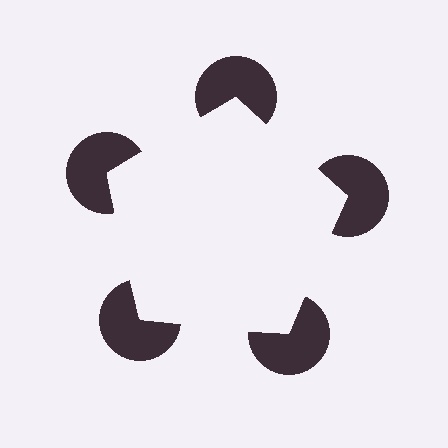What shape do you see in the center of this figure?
An illusory pentagon — its edges are inferred from the aligned wedge cuts in the pac-man discs, not physically drawn.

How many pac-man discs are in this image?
There are 5 — one at each vertex of the illusory pentagon.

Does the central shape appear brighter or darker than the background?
It typically appears slightly brighter than the background, even though no actual brightness change is drawn.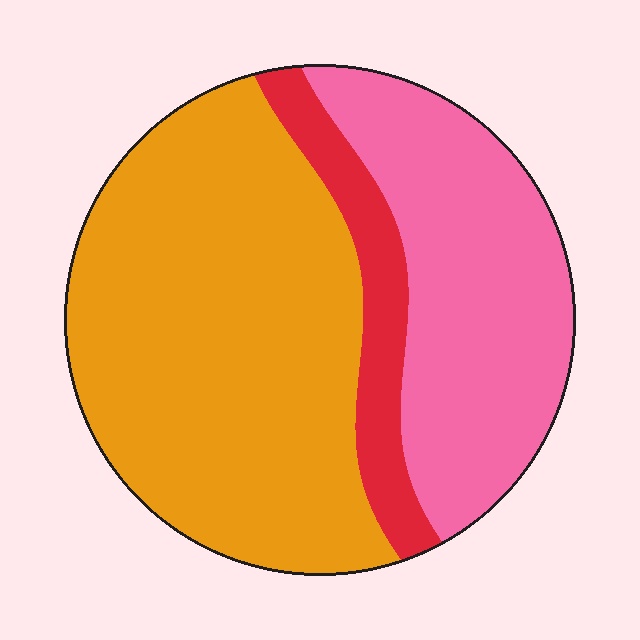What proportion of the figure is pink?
Pink covers 33% of the figure.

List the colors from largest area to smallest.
From largest to smallest: orange, pink, red.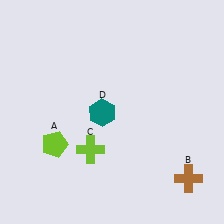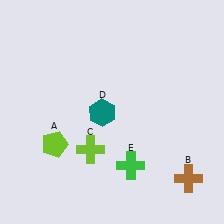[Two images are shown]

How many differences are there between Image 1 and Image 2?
There is 1 difference between the two images.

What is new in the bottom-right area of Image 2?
A green cross (E) was added in the bottom-right area of Image 2.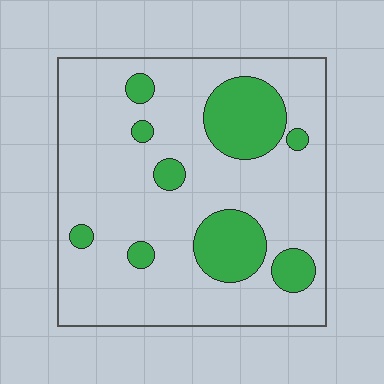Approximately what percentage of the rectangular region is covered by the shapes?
Approximately 20%.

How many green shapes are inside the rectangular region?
9.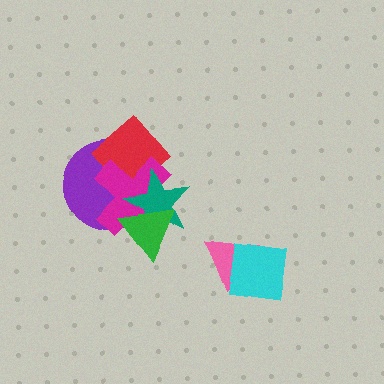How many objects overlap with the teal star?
4 objects overlap with the teal star.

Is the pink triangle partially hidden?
Yes, it is partially covered by another shape.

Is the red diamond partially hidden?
Yes, it is partially covered by another shape.